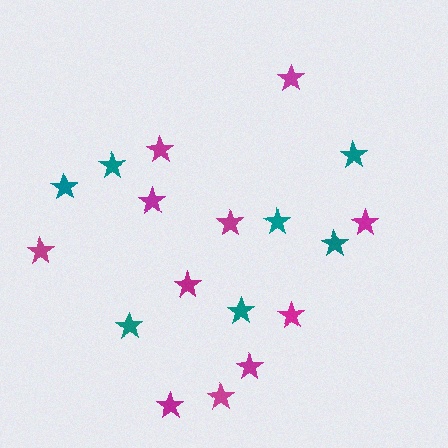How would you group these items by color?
There are 2 groups: one group of teal stars (7) and one group of magenta stars (11).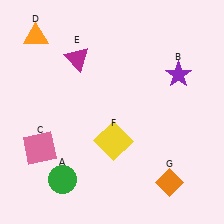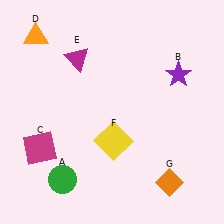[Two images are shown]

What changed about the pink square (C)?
In Image 1, C is pink. In Image 2, it changed to magenta.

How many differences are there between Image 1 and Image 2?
There is 1 difference between the two images.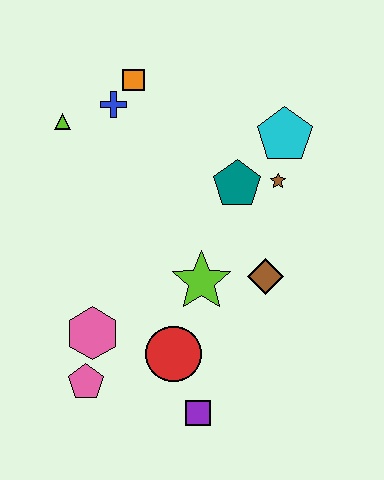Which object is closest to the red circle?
The purple square is closest to the red circle.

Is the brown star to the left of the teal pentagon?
No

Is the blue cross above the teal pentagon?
Yes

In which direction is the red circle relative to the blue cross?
The red circle is below the blue cross.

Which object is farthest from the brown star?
The pink pentagon is farthest from the brown star.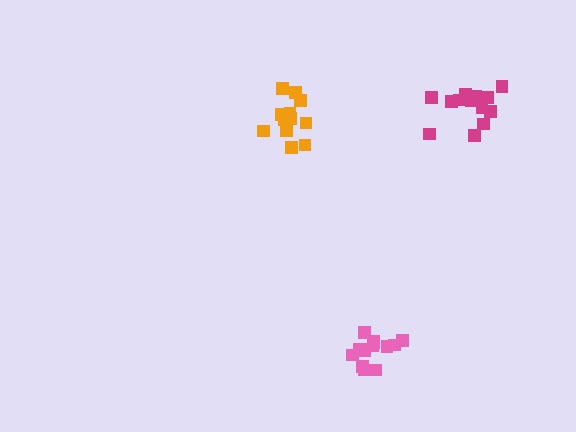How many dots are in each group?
Group 1: 13 dots, Group 2: 12 dots, Group 3: 14 dots (39 total).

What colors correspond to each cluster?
The clusters are colored: magenta, orange, pink.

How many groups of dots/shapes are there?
There are 3 groups.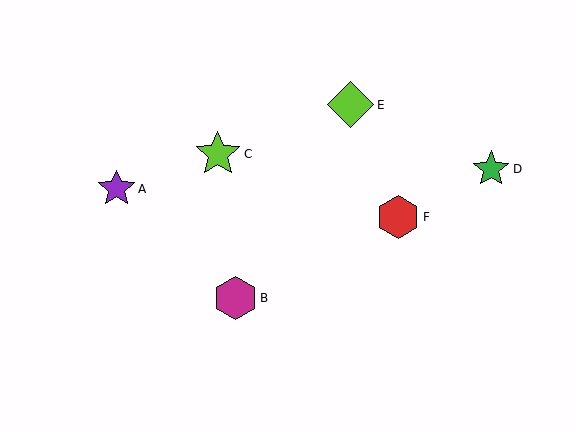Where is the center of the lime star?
The center of the lime star is at (218, 154).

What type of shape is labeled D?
Shape D is a green star.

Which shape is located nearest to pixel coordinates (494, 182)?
The green star (labeled D) at (491, 169) is nearest to that location.